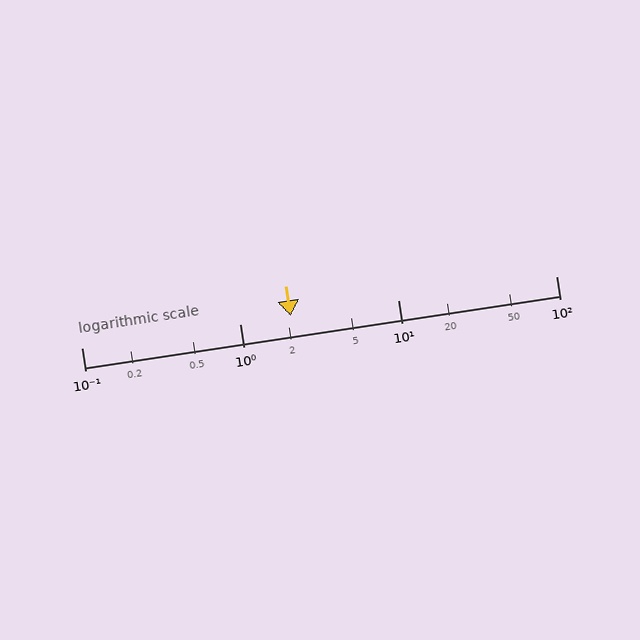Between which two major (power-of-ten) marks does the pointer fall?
The pointer is between 1 and 10.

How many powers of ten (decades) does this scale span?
The scale spans 3 decades, from 0.1 to 100.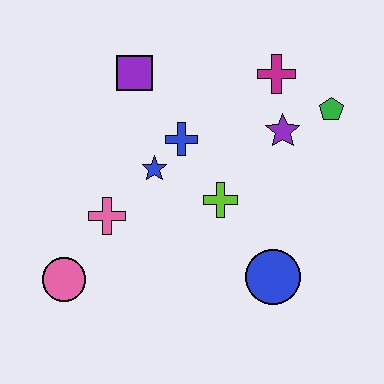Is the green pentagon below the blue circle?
No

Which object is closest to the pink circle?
The pink cross is closest to the pink circle.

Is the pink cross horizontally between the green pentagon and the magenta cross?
No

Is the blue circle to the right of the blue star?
Yes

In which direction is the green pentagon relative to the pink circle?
The green pentagon is to the right of the pink circle.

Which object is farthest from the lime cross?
The pink circle is farthest from the lime cross.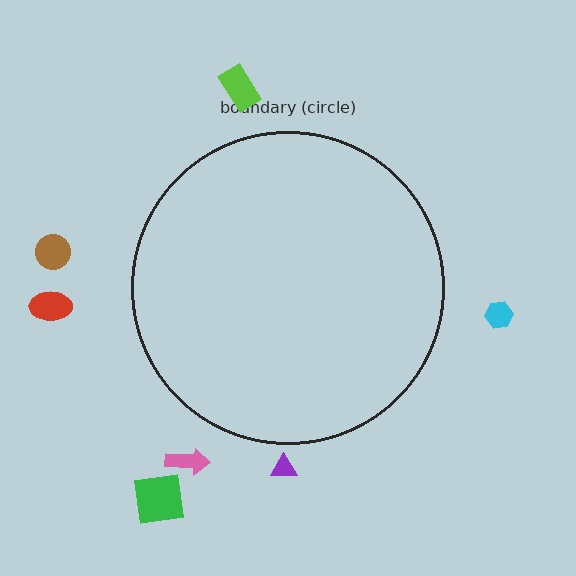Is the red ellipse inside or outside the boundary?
Outside.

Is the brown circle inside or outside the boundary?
Outside.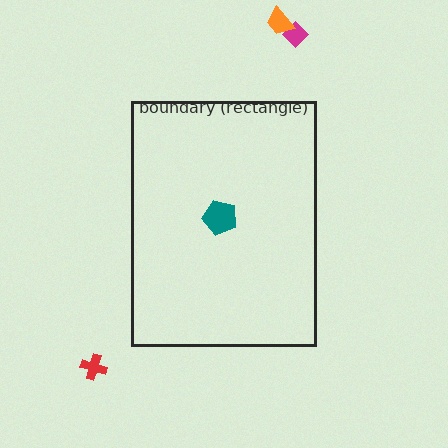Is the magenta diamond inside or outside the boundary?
Outside.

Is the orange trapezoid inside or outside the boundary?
Outside.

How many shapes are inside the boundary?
1 inside, 3 outside.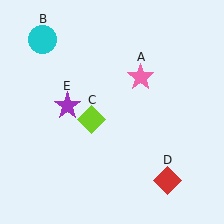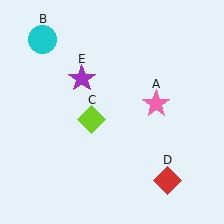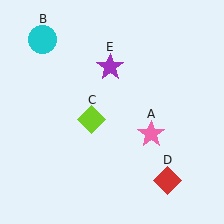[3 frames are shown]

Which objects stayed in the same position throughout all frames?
Cyan circle (object B) and lime diamond (object C) and red diamond (object D) remained stationary.